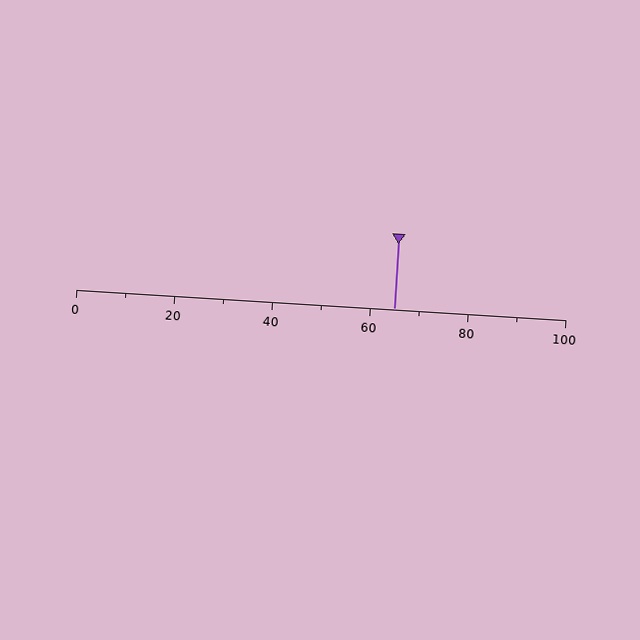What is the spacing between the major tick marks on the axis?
The major ticks are spaced 20 apart.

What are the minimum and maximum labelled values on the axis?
The axis runs from 0 to 100.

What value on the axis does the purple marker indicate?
The marker indicates approximately 65.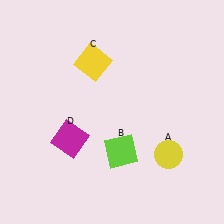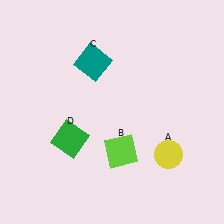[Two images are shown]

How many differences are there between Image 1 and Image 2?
There are 2 differences between the two images.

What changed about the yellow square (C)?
In Image 1, C is yellow. In Image 2, it changed to teal.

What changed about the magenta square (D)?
In Image 1, D is magenta. In Image 2, it changed to green.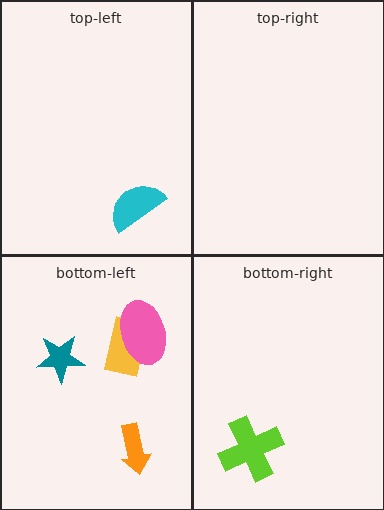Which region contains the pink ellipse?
The bottom-left region.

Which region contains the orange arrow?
The bottom-left region.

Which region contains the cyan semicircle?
The top-left region.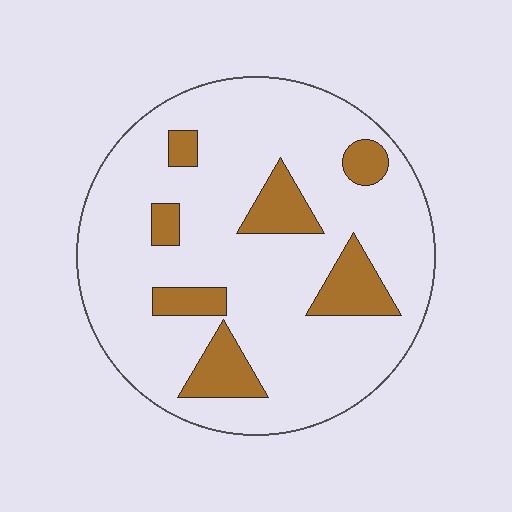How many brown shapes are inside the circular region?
7.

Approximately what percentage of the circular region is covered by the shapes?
Approximately 15%.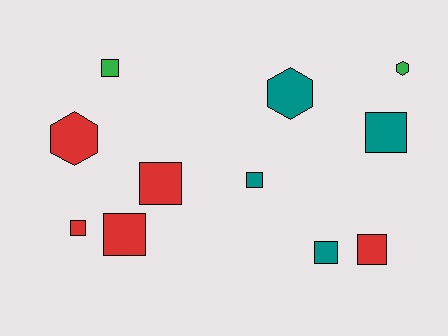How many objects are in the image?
There are 11 objects.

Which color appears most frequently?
Red, with 5 objects.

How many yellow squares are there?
There are no yellow squares.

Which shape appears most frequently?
Square, with 8 objects.